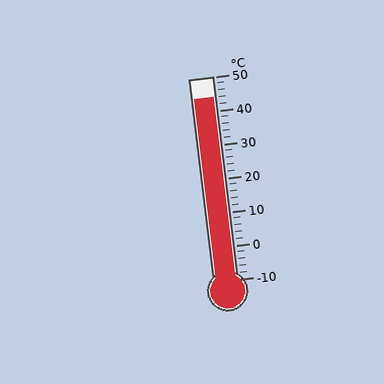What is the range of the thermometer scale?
The thermometer scale ranges from -10°C to 50°C.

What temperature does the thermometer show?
The thermometer shows approximately 44°C.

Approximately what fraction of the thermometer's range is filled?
The thermometer is filled to approximately 90% of its range.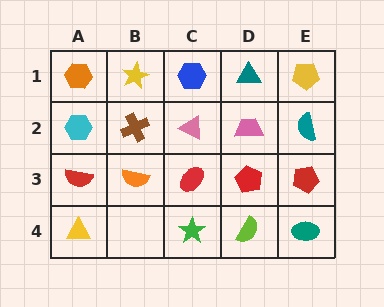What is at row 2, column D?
A pink trapezoid.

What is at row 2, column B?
A brown cross.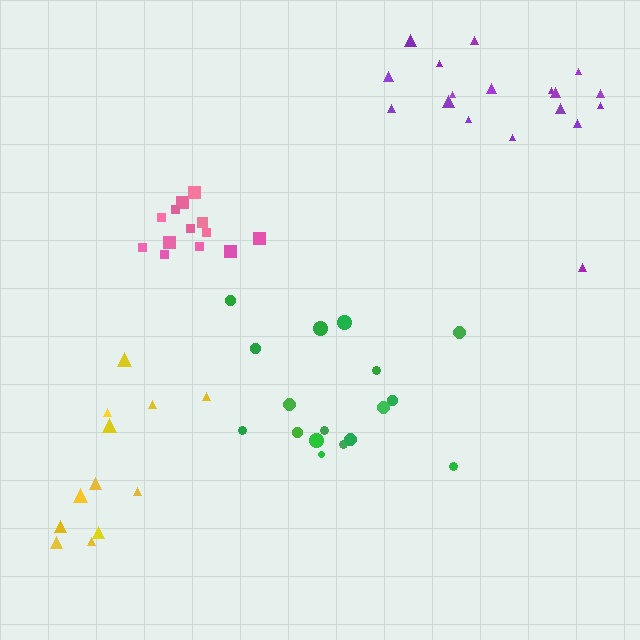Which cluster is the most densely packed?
Pink.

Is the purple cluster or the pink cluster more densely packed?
Pink.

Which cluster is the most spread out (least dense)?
Purple.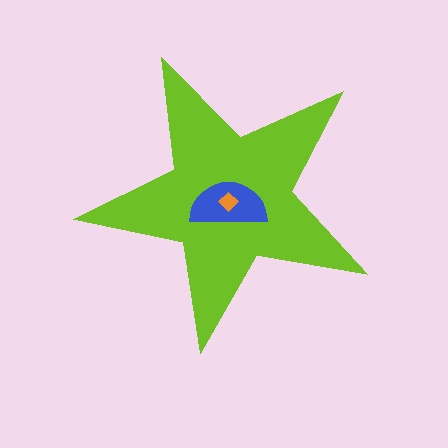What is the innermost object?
The orange diamond.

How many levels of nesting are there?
3.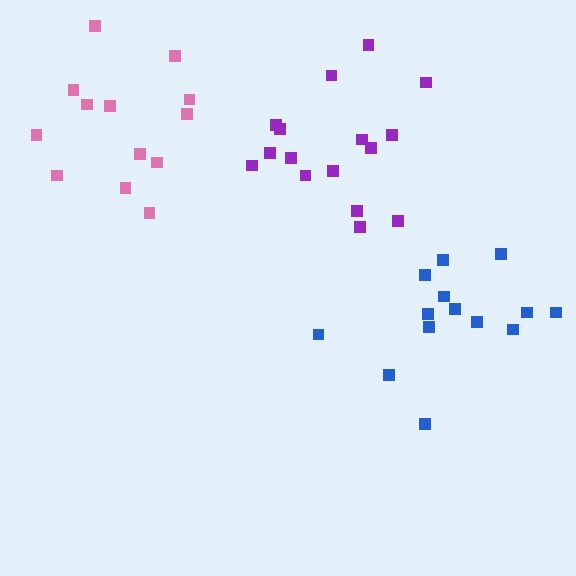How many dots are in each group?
Group 1: 14 dots, Group 2: 13 dots, Group 3: 16 dots (43 total).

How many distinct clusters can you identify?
There are 3 distinct clusters.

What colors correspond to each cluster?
The clusters are colored: blue, pink, purple.